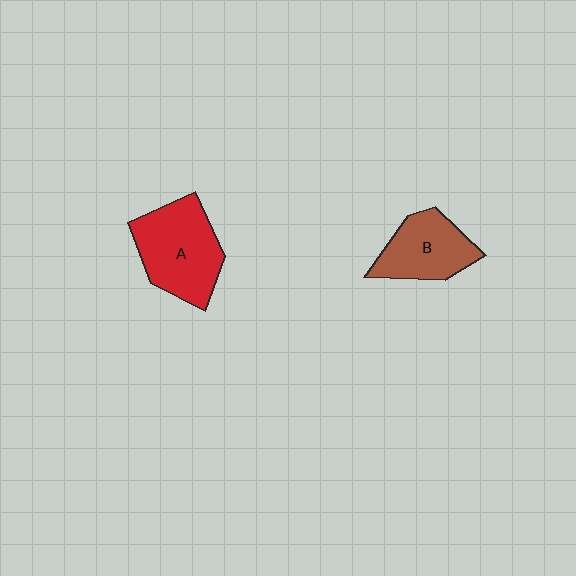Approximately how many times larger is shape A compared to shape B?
Approximately 1.3 times.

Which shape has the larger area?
Shape A (red).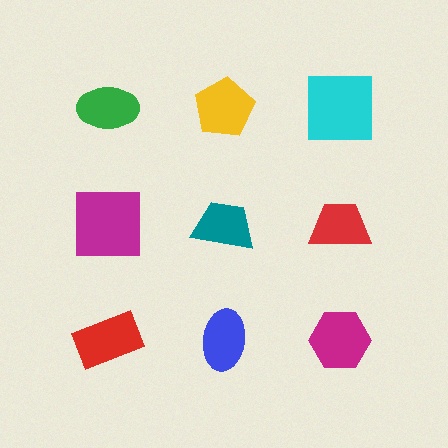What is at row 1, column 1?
A green ellipse.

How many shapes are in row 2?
3 shapes.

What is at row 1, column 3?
A cyan square.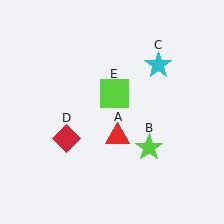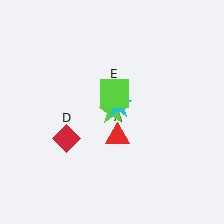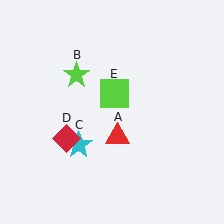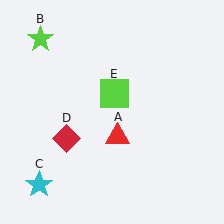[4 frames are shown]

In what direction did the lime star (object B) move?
The lime star (object B) moved up and to the left.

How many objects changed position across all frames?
2 objects changed position: lime star (object B), cyan star (object C).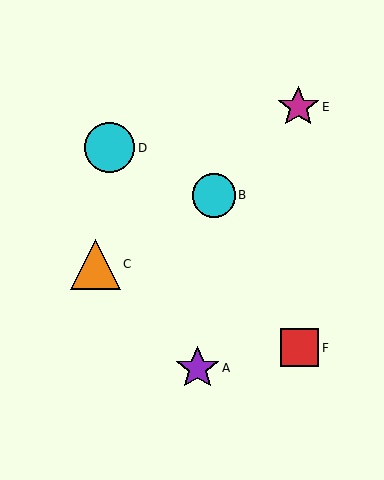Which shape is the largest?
The cyan circle (labeled D) is the largest.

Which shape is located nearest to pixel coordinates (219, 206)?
The cyan circle (labeled B) at (214, 195) is nearest to that location.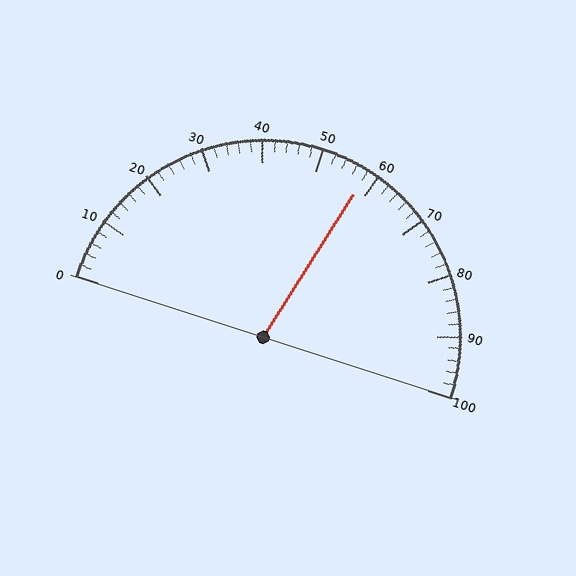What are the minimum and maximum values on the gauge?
The gauge ranges from 0 to 100.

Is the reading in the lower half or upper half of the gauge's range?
The reading is in the upper half of the range (0 to 100).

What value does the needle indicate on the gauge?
The needle indicates approximately 58.